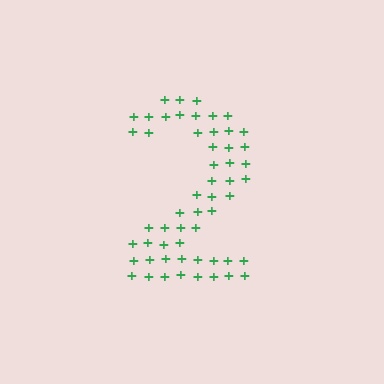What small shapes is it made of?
It is made of small plus signs.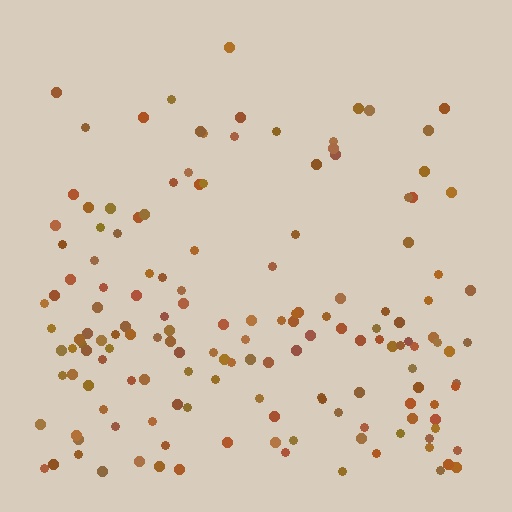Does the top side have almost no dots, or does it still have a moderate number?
Still a moderate number, just noticeably fewer than the bottom.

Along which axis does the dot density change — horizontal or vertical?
Vertical.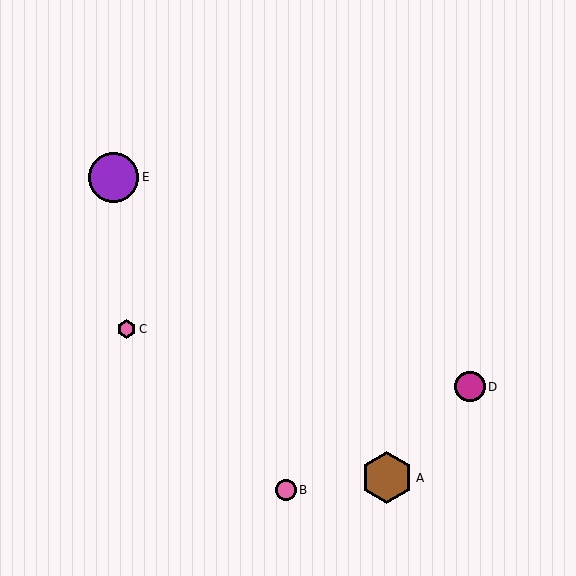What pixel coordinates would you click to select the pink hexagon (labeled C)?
Click at (126, 329) to select the pink hexagon C.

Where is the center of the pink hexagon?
The center of the pink hexagon is at (126, 329).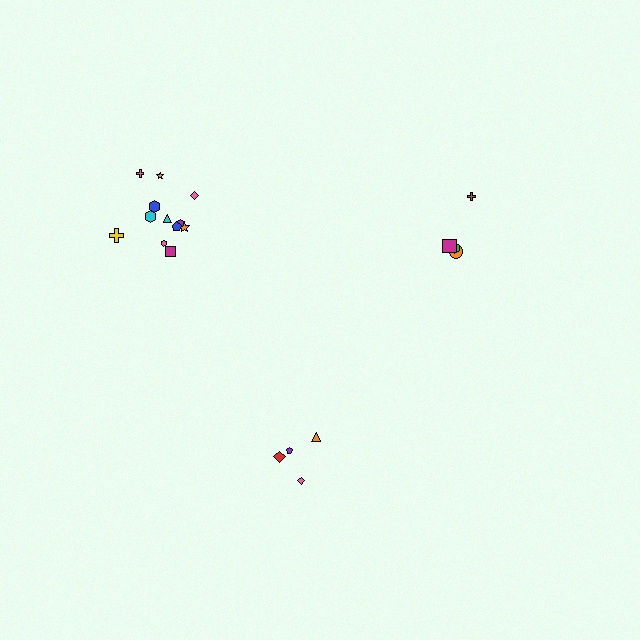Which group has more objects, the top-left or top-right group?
The top-left group.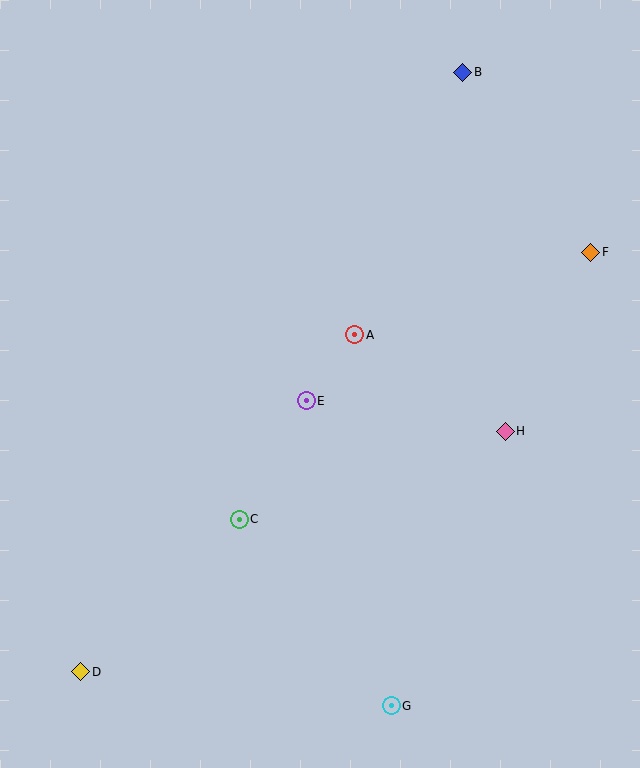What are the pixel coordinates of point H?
Point H is at (505, 431).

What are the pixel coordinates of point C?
Point C is at (239, 519).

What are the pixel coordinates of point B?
Point B is at (463, 72).